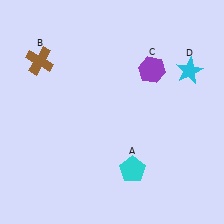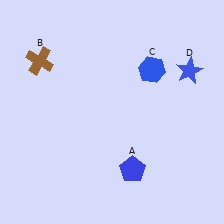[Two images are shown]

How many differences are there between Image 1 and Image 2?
There are 3 differences between the two images.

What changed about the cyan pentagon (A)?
In Image 1, A is cyan. In Image 2, it changed to blue.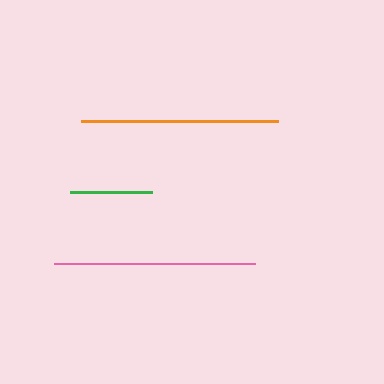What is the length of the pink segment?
The pink segment is approximately 201 pixels long.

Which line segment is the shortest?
The green line is the shortest at approximately 82 pixels.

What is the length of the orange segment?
The orange segment is approximately 197 pixels long.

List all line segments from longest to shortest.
From longest to shortest: pink, orange, green.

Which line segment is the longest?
The pink line is the longest at approximately 201 pixels.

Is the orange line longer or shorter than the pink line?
The pink line is longer than the orange line.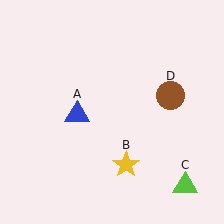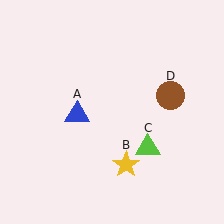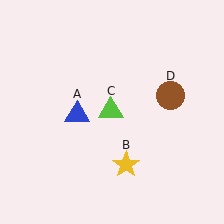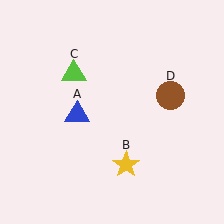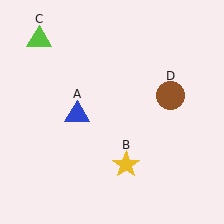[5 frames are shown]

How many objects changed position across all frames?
1 object changed position: lime triangle (object C).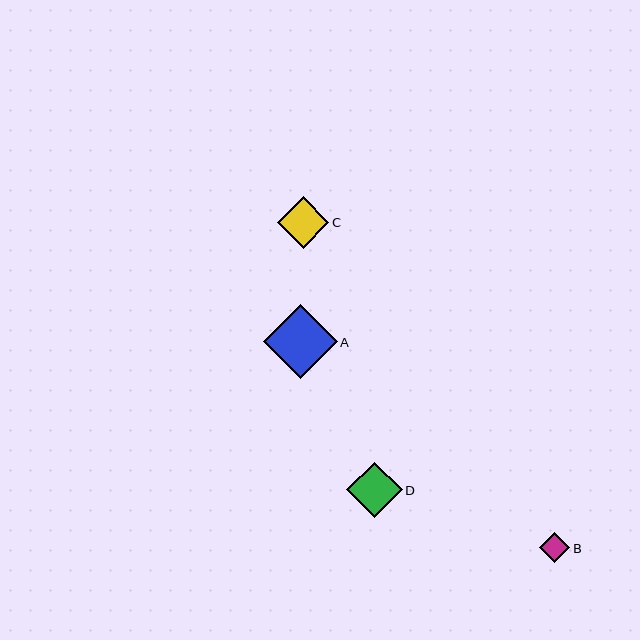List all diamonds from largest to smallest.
From largest to smallest: A, D, C, B.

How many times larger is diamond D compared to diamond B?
Diamond D is approximately 1.9 times the size of diamond B.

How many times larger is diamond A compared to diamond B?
Diamond A is approximately 2.5 times the size of diamond B.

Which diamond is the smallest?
Diamond B is the smallest with a size of approximately 30 pixels.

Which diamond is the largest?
Diamond A is the largest with a size of approximately 74 pixels.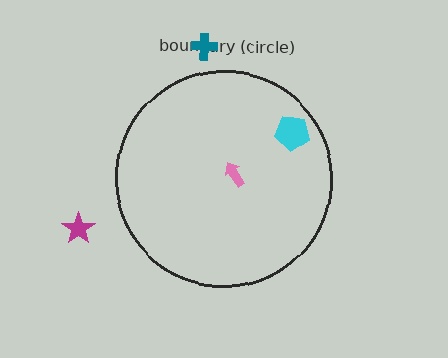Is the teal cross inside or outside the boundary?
Outside.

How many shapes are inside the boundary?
2 inside, 2 outside.